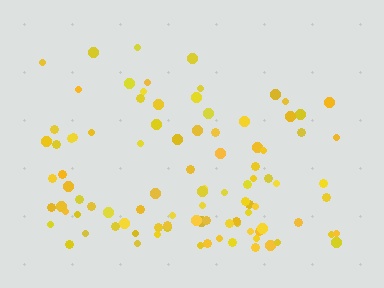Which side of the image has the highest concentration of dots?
The bottom.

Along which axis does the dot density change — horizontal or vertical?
Vertical.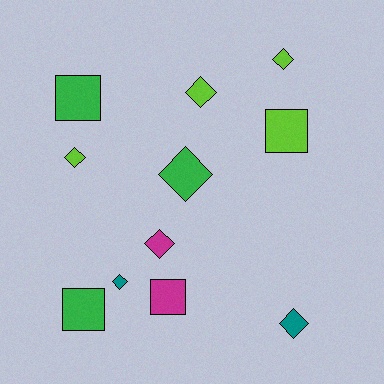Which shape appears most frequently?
Diamond, with 7 objects.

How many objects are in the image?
There are 11 objects.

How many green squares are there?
There are 2 green squares.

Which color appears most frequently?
Lime, with 4 objects.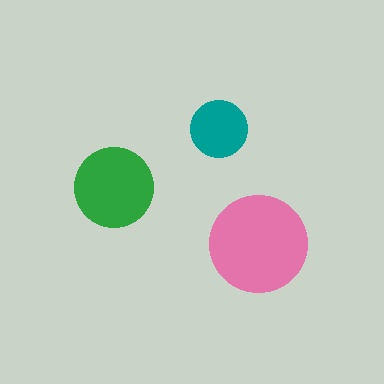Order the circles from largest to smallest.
the pink one, the green one, the teal one.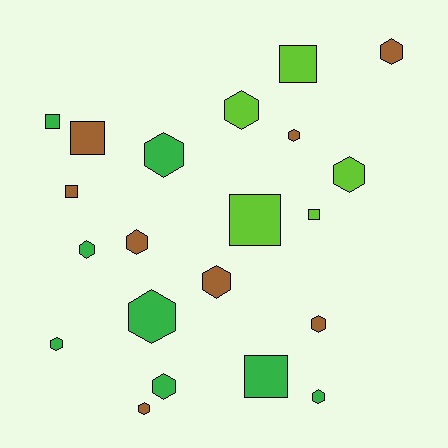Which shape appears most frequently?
Hexagon, with 14 objects.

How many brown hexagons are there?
There are 6 brown hexagons.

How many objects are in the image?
There are 21 objects.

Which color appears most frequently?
Green, with 8 objects.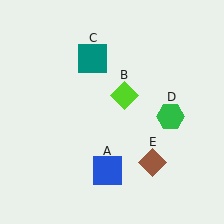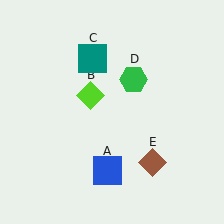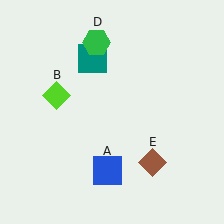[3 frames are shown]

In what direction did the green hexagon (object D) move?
The green hexagon (object D) moved up and to the left.